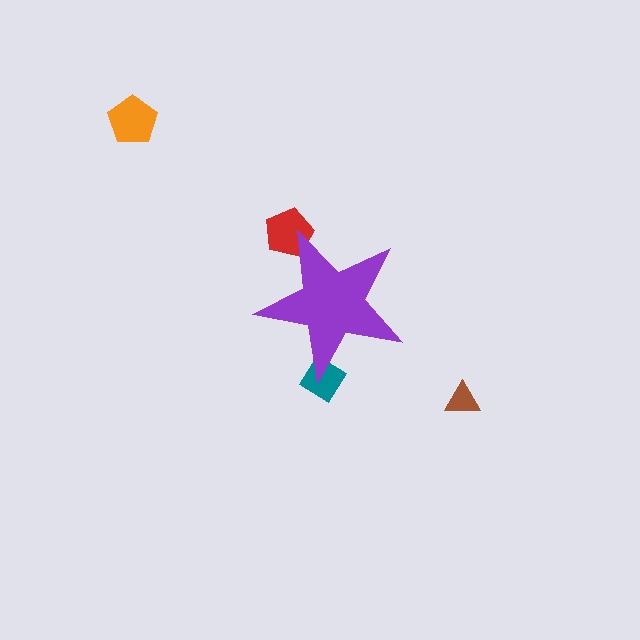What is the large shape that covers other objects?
A purple star.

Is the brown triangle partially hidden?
No, the brown triangle is fully visible.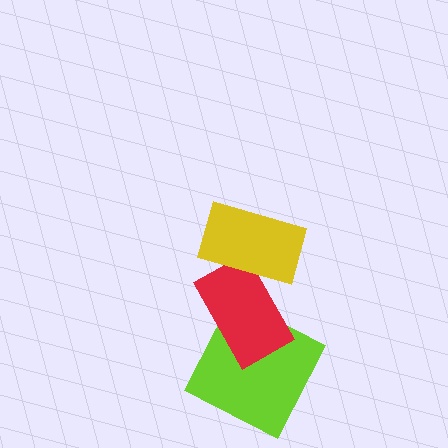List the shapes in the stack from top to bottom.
From top to bottom: the yellow rectangle, the red rectangle, the lime square.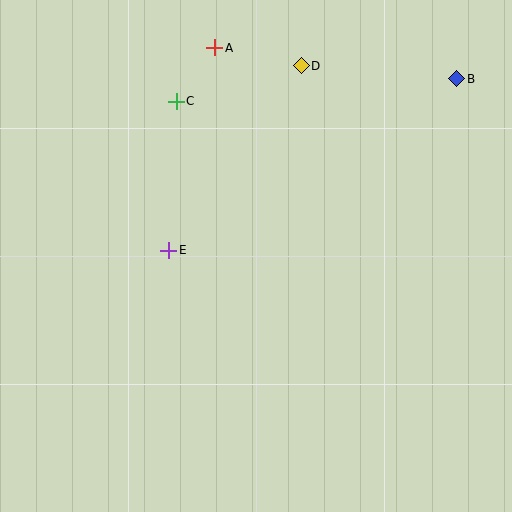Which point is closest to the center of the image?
Point E at (169, 250) is closest to the center.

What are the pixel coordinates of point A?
Point A is at (215, 48).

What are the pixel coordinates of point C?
Point C is at (176, 101).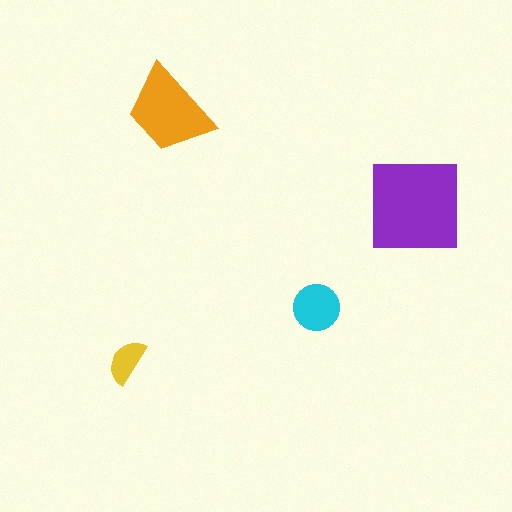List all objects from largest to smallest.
The purple square, the orange trapezoid, the cyan circle, the yellow semicircle.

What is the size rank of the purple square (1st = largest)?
1st.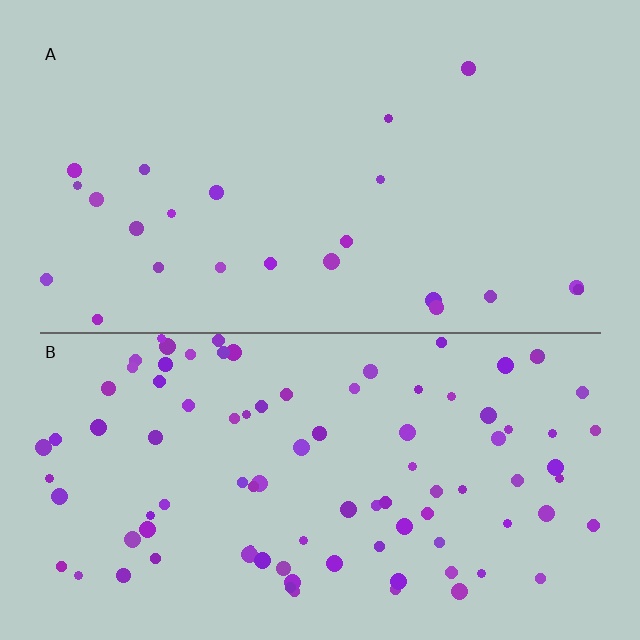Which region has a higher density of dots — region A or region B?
B (the bottom).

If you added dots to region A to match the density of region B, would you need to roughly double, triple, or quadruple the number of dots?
Approximately quadruple.